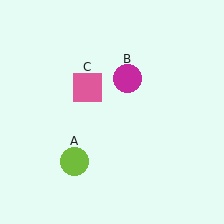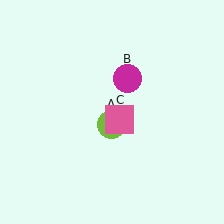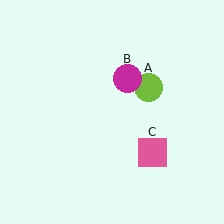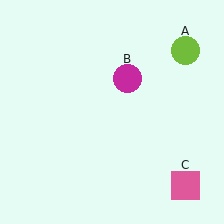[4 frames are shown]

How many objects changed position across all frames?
2 objects changed position: lime circle (object A), pink square (object C).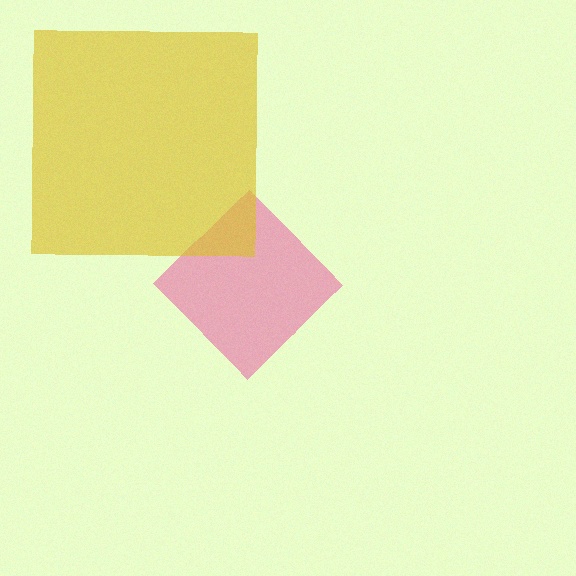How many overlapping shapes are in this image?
There are 2 overlapping shapes in the image.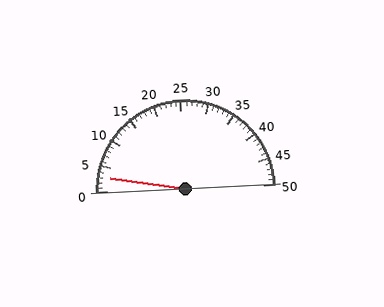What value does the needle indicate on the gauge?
The needle indicates approximately 3.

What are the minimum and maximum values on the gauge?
The gauge ranges from 0 to 50.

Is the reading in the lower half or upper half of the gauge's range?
The reading is in the lower half of the range (0 to 50).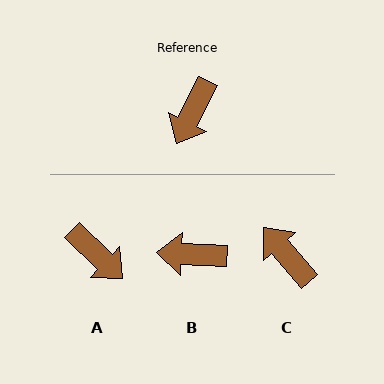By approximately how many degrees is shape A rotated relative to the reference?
Approximately 73 degrees counter-clockwise.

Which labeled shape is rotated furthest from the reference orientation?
C, about 113 degrees away.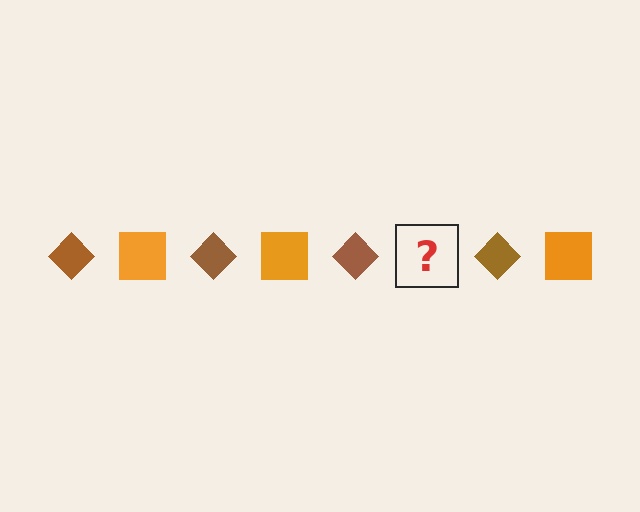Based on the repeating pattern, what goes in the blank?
The blank should be an orange square.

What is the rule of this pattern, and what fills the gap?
The rule is that the pattern alternates between brown diamond and orange square. The gap should be filled with an orange square.